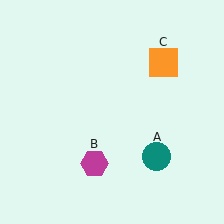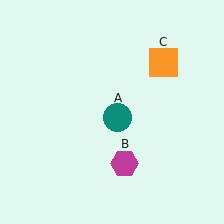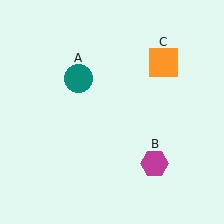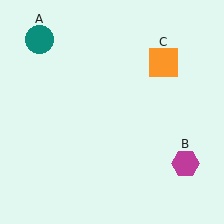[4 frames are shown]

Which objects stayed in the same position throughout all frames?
Orange square (object C) remained stationary.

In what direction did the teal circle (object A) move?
The teal circle (object A) moved up and to the left.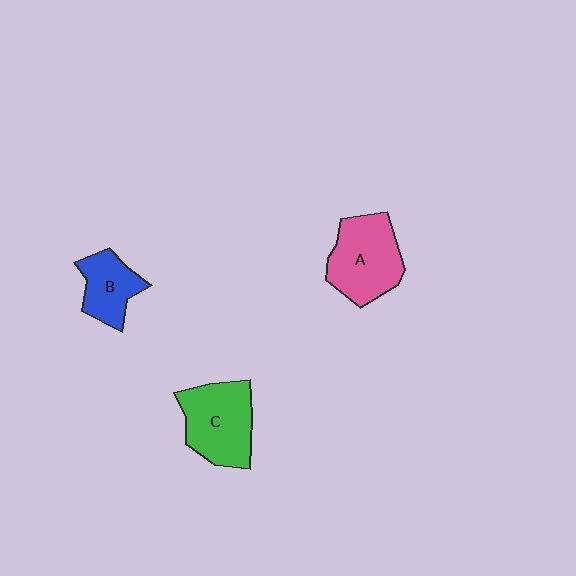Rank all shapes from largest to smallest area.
From largest to smallest: A (pink), C (green), B (blue).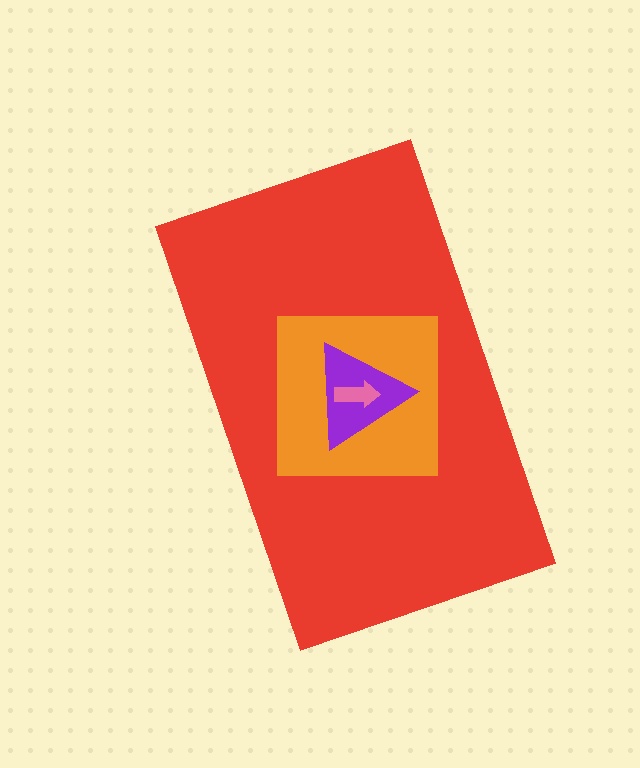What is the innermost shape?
The pink arrow.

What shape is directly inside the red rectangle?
The orange square.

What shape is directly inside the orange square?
The purple triangle.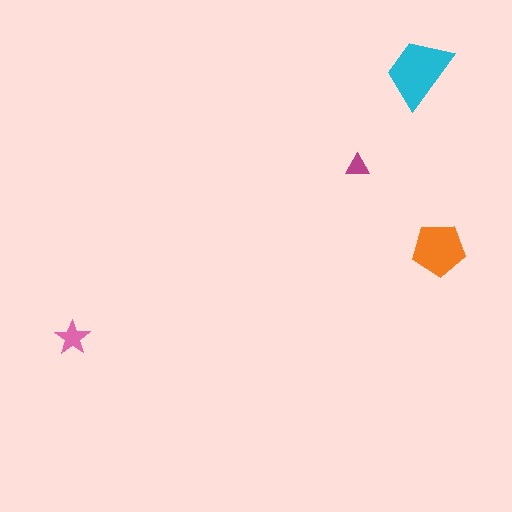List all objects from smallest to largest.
The magenta triangle, the pink star, the orange pentagon, the cyan trapezoid.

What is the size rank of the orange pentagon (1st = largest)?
2nd.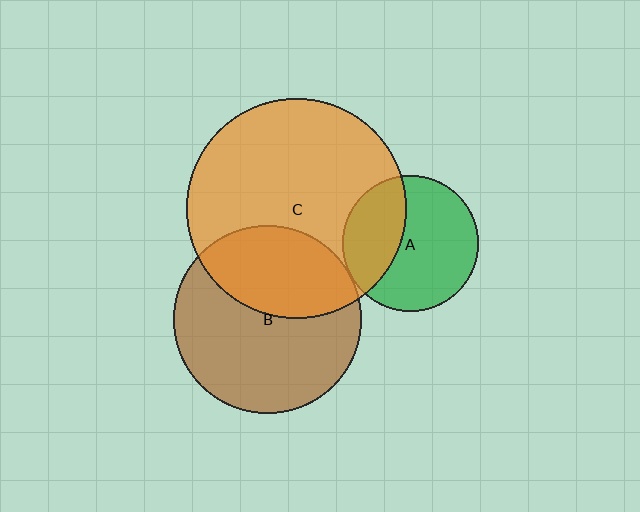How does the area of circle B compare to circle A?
Approximately 1.9 times.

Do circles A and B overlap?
Yes.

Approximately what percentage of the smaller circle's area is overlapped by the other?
Approximately 5%.